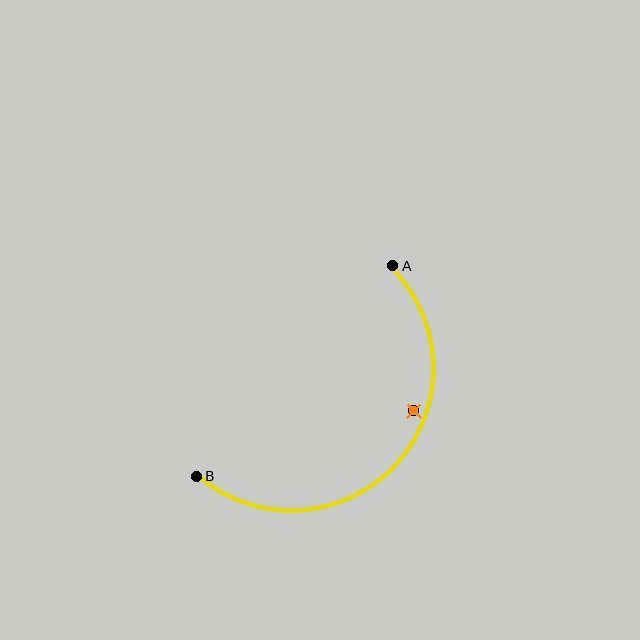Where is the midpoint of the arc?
The arc midpoint is the point on the curve farthest from the straight line joining A and B. It sits below and to the right of that line.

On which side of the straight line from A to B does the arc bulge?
The arc bulges below and to the right of the straight line connecting A and B.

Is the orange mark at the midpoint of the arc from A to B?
No — the orange mark does not lie on the arc at all. It sits slightly inside the curve.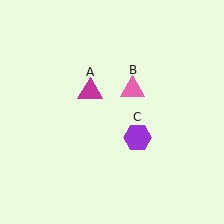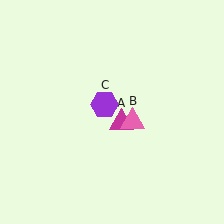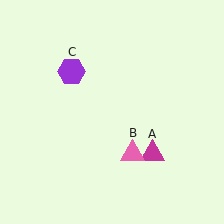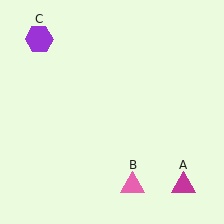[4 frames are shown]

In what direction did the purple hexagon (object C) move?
The purple hexagon (object C) moved up and to the left.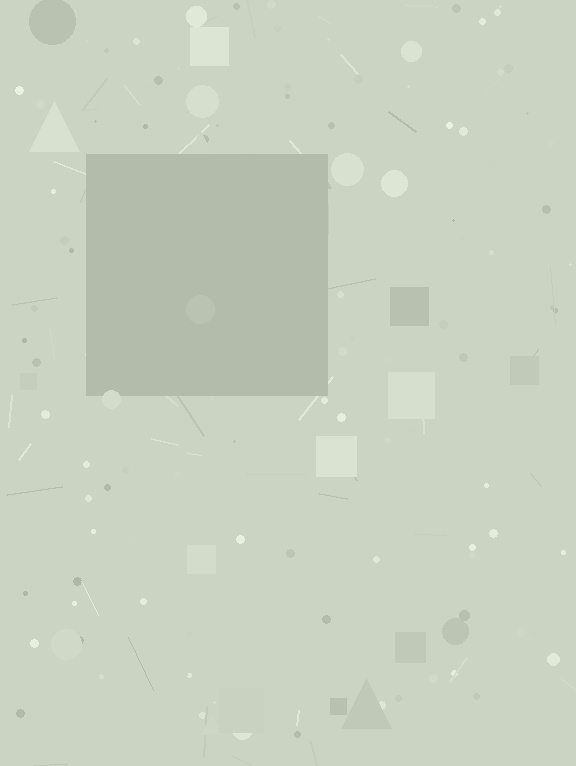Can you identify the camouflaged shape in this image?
The camouflaged shape is a square.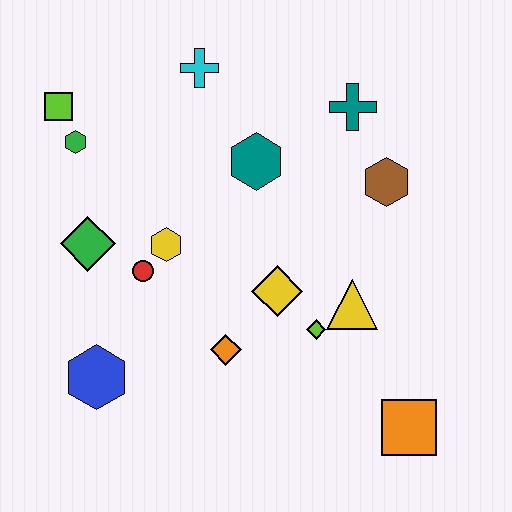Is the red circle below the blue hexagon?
No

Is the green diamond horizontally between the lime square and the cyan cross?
Yes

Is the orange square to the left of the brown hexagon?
No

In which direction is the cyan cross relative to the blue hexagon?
The cyan cross is above the blue hexagon.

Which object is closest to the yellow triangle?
The lime diamond is closest to the yellow triangle.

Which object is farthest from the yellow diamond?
The lime square is farthest from the yellow diamond.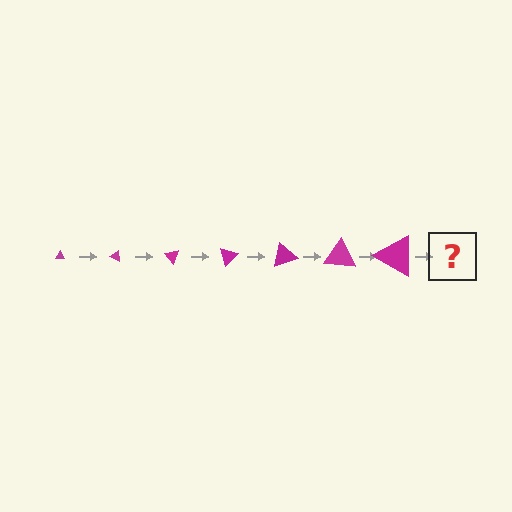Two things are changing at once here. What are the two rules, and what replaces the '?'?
The two rules are that the triangle grows larger each step and it rotates 25 degrees each step. The '?' should be a triangle, larger than the previous one and rotated 175 degrees from the start.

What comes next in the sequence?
The next element should be a triangle, larger than the previous one and rotated 175 degrees from the start.